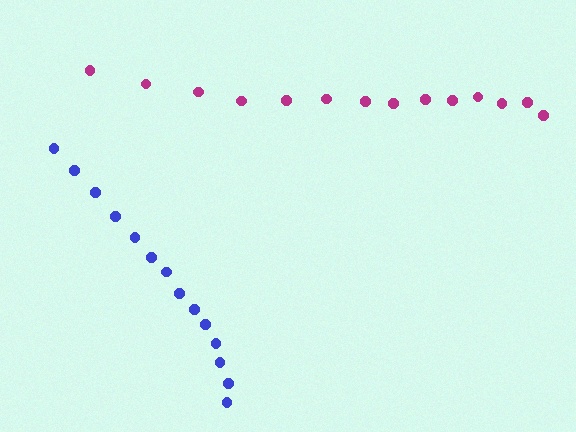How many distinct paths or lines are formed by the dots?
There are 2 distinct paths.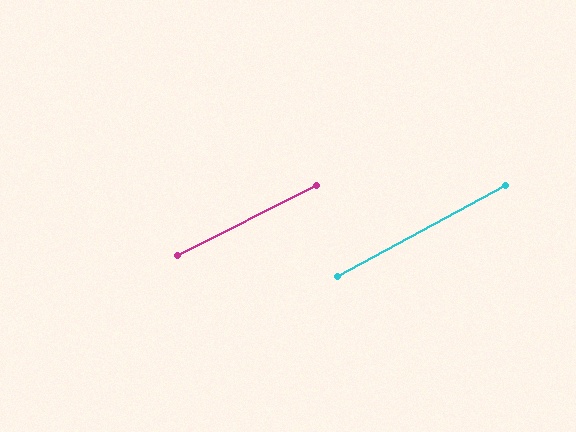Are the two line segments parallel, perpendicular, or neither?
Parallel — their directions differ by only 1.6°.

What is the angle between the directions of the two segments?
Approximately 2 degrees.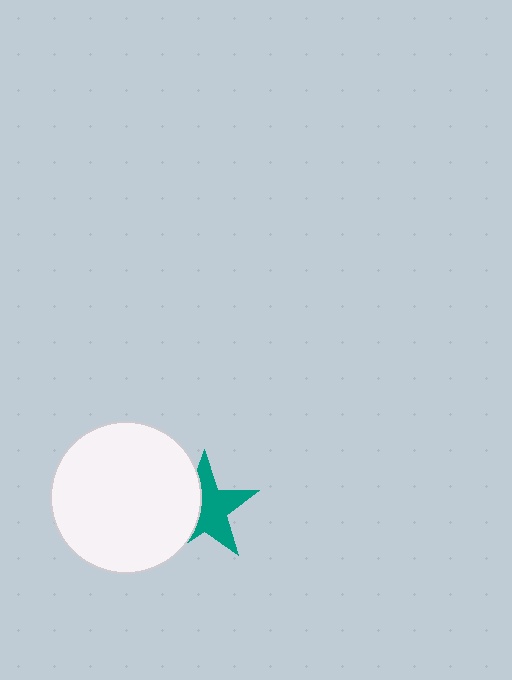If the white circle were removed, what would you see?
You would see the complete teal star.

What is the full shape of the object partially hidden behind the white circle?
The partially hidden object is a teal star.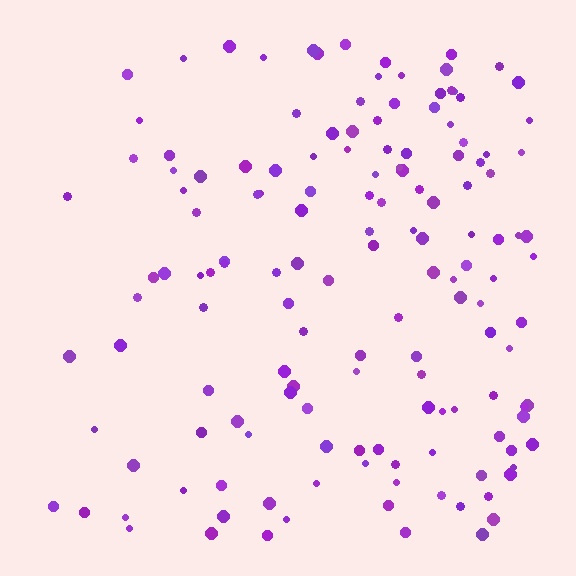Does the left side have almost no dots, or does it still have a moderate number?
Still a moderate number, just noticeably fewer than the right.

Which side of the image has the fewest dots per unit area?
The left.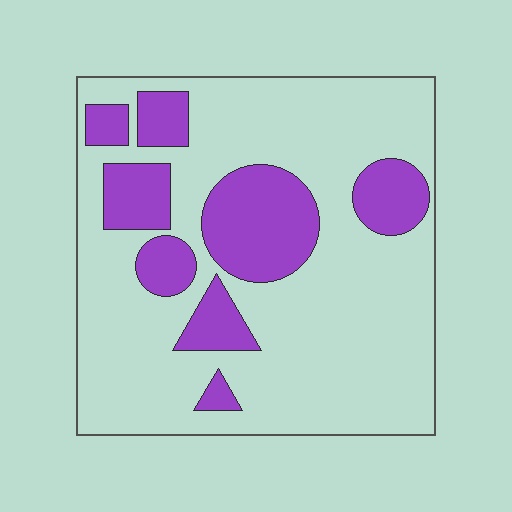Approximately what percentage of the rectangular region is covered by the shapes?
Approximately 25%.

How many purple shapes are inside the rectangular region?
8.